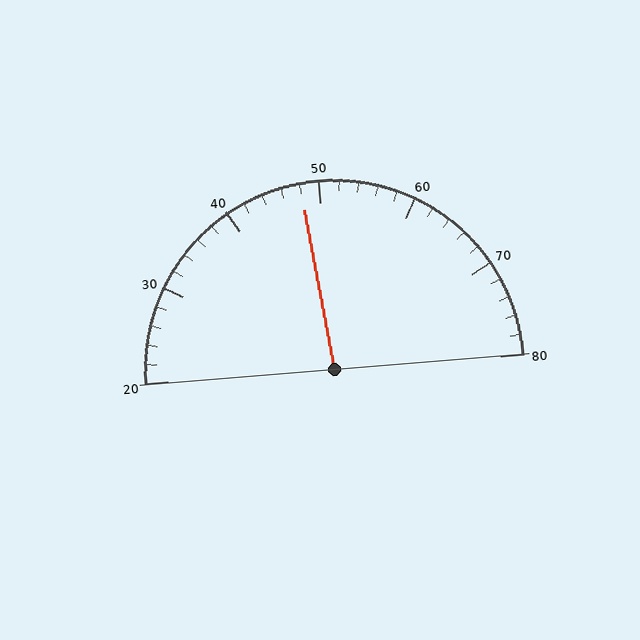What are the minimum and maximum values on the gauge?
The gauge ranges from 20 to 80.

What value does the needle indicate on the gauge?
The needle indicates approximately 48.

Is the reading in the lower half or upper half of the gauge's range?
The reading is in the lower half of the range (20 to 80).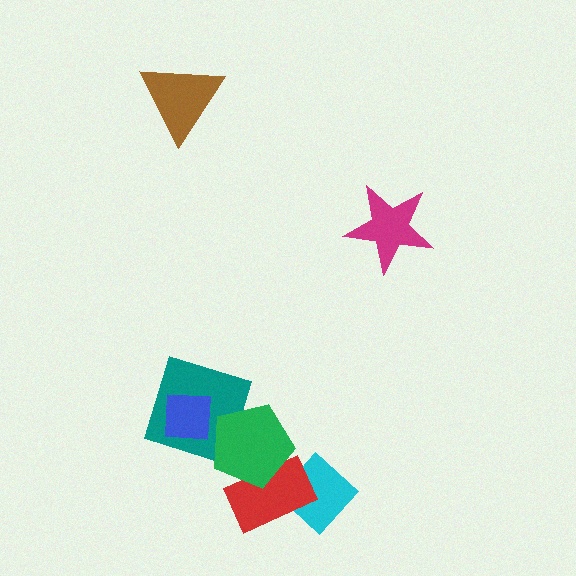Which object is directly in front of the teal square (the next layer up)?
The blue square is directly in front of the teal square.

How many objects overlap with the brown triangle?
0 objects overlap with the brown triangle.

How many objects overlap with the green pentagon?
2 objects overlap with the green pentagon.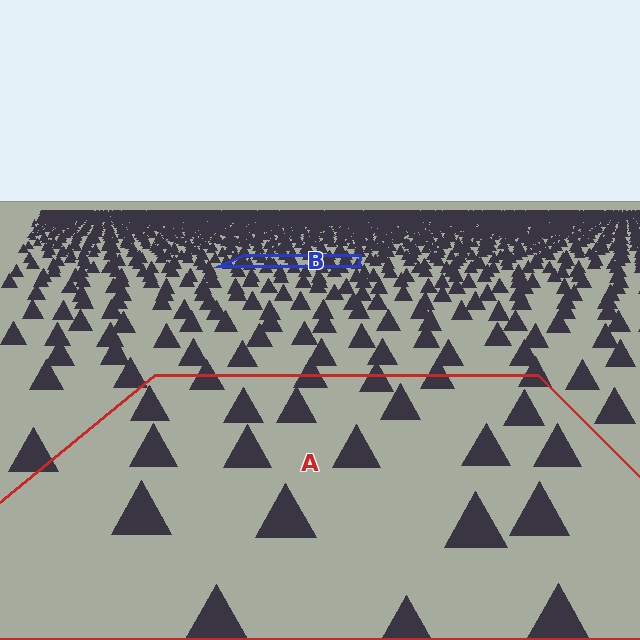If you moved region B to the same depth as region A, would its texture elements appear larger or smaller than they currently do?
They would appear larger. At a closer depth, the same texture elements are projected at a bigger on-screen size.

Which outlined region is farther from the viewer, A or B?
Region B is farther from the viewer — the texture elements inside it appear smaller and more densely packed.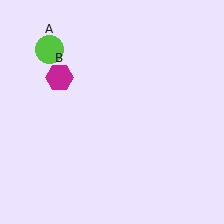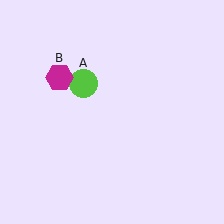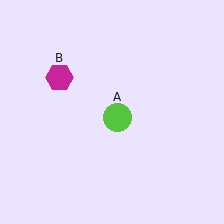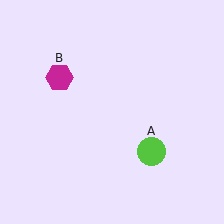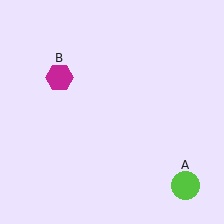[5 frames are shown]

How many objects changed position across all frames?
1 object changed position: lime circle (object A).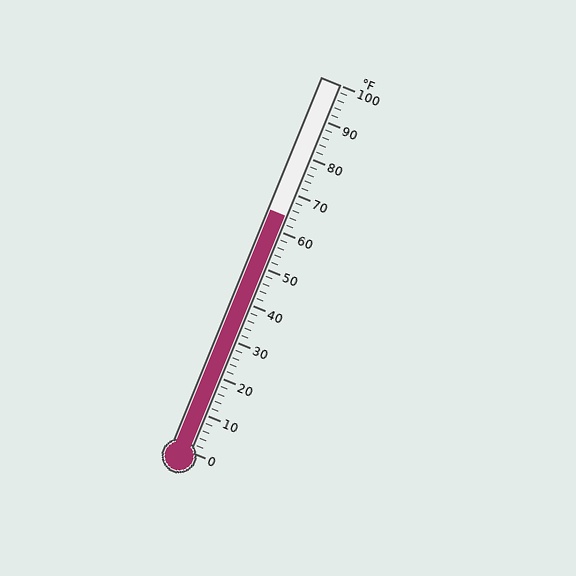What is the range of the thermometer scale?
The thermometer scale ranges from 0°F to 100°F.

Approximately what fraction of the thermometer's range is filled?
The thermometer is filled to approximately 65% of its range.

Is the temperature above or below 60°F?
The temperature is above 60°F.